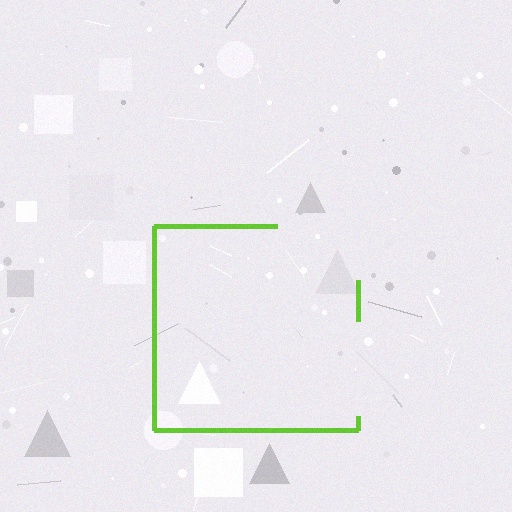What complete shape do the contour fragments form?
The contour fragments form a square.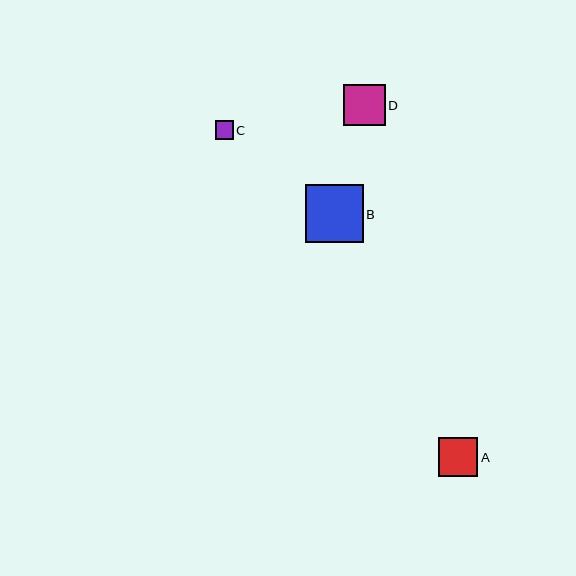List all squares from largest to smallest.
From largest to smallest: B, D, A, C.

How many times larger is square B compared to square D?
Square B is approximately 1.4 times the size of square D.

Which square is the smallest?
Square C is the smallest with a size of approximately 18 pixels.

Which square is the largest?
Square B is the largest with a size of approximately 58 pixels.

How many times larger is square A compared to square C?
Square A is approximately 2.1 times the size of square C.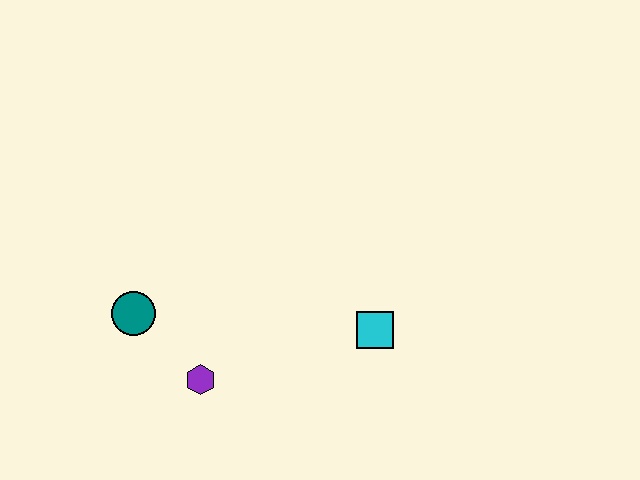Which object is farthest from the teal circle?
The cyan square is farthest from the teal circle.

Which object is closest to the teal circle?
The purple hexagon is closest to the teal circle.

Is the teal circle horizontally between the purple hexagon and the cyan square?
No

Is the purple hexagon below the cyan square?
Yes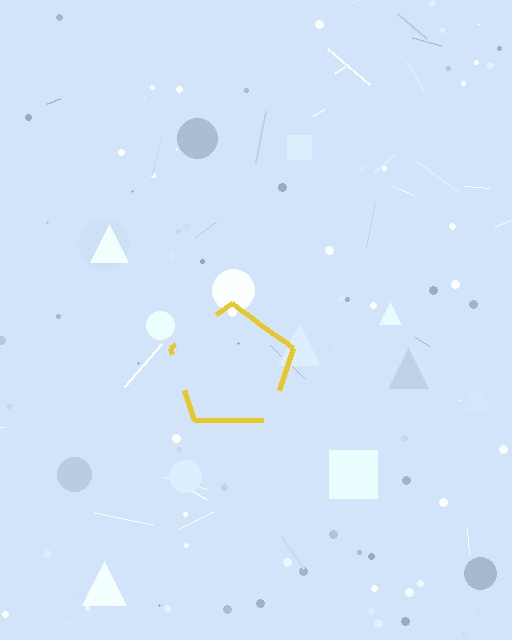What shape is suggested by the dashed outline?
The dashed outline suggests a pentagon.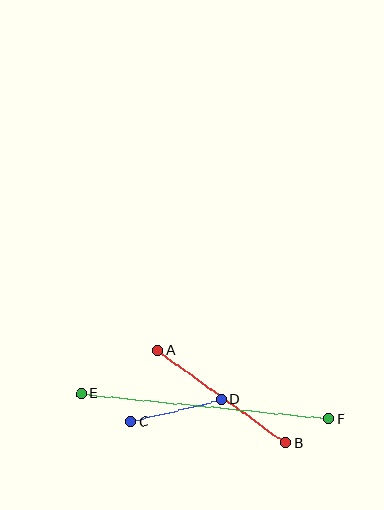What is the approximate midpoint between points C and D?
The midpoint is at approximately (176, 411) pixels.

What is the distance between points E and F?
The distance is approximately 249 pixels.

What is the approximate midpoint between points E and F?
The midpoint is at approximately (205, 406) pixels.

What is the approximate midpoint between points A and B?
The midpoint is at approximately (221, 397) pixels.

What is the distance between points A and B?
The distance is approximately 158 pixels.